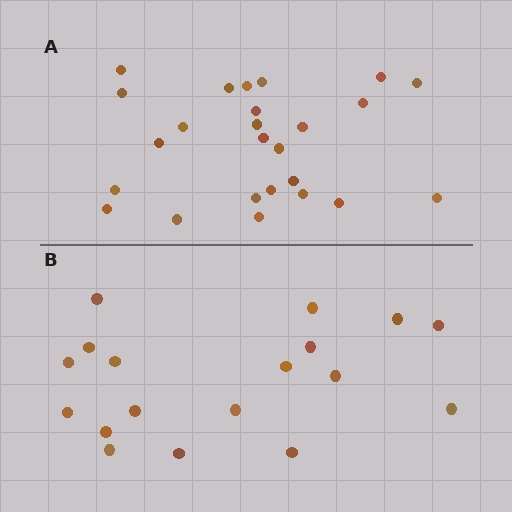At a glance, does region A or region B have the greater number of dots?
Region A (the top region) has more dots.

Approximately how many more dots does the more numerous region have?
Region A has roughly 8 or so more dots than region B.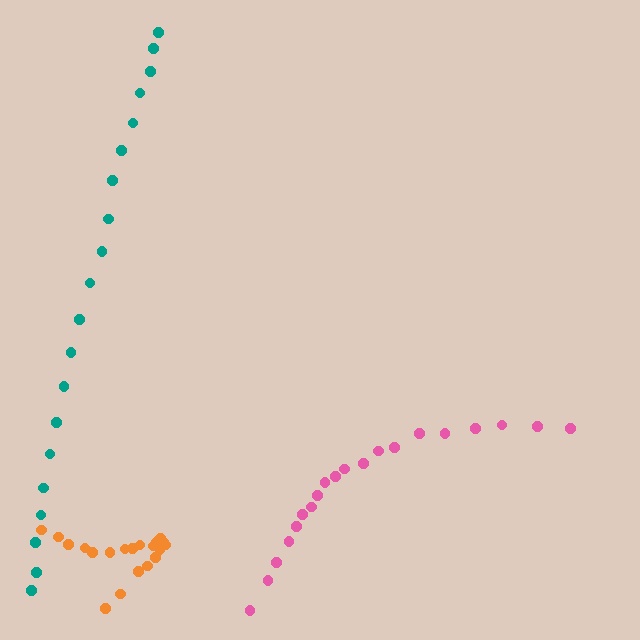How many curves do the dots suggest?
There are 3 distinct paths.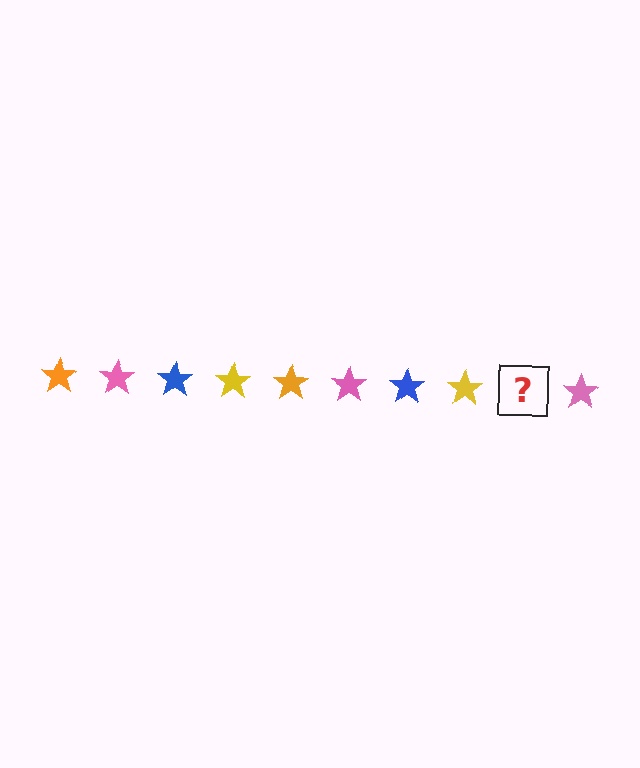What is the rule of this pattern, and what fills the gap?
The rule is that the pattern cycles through orange, pink, blue, yellow stars. The gap should be filled with an orange star.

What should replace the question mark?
The question mark should be replaced with an orange star.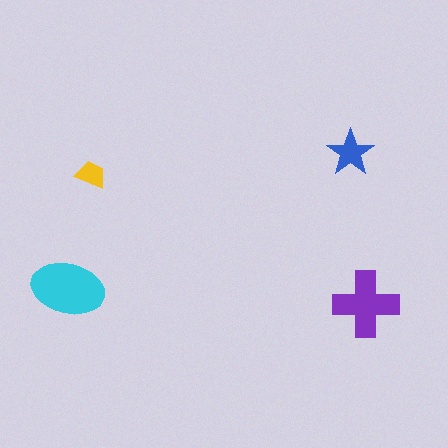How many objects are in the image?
There are 4 objects in the image.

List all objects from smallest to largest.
The yellow trapezoid, the blue star, the purple cross, the cyan ellipse.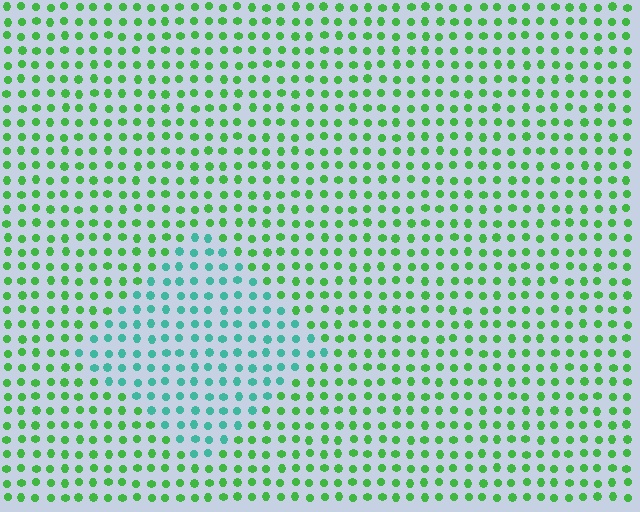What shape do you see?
I see a diamond.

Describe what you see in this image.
The image is filled with small green elements in a uniform arrangement. A diamond-shaped region is visible where the elements are tinted to a slightly different hue, forming a subtle color boundary.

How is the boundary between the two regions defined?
The boundary is defined purely by a slight shift in hue (about 47 degrees). Spacing, size, and orientation are identical on both sides.